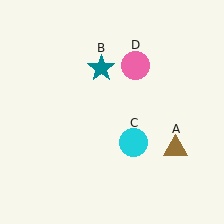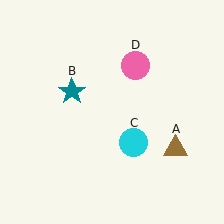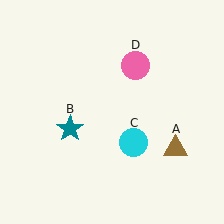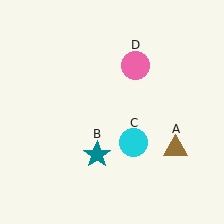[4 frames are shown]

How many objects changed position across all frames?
1 object changed position: teal star (object B).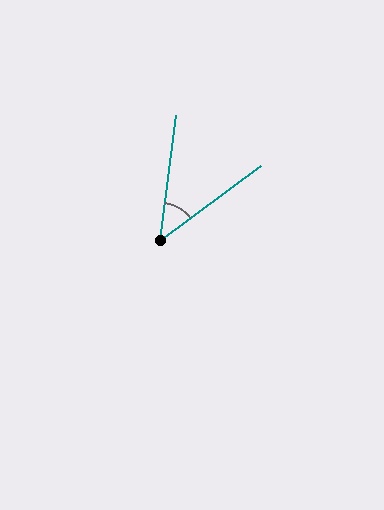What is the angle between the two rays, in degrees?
Approximately 46 degrees.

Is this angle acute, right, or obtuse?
It is acute.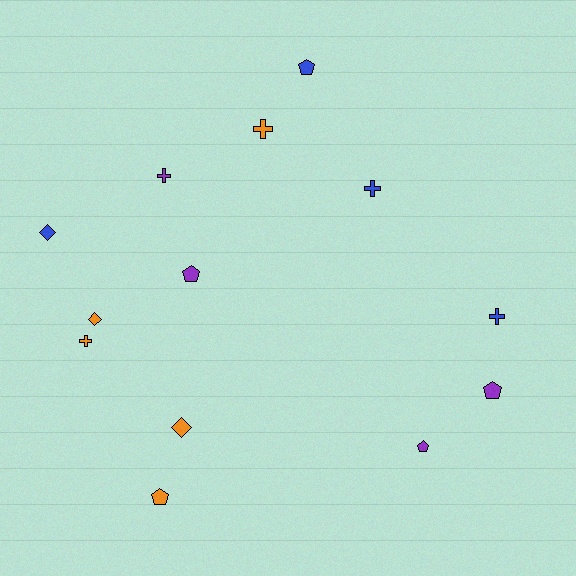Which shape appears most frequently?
Pentagon, with 5 objects.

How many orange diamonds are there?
There are 2 orange diamonds.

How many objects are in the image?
There are 13 objects.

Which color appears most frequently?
Orange, with 5 objects.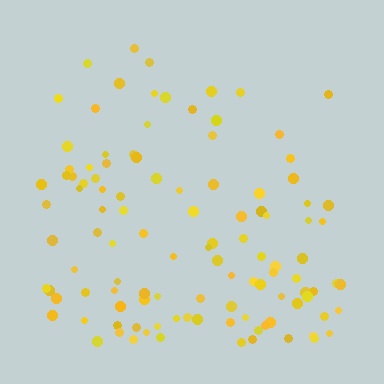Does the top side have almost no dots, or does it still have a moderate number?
Still a moderate number, just noticeably fewer than the bottom.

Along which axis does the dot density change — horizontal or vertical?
Vertical.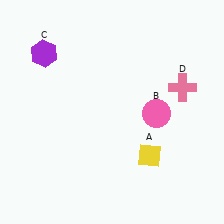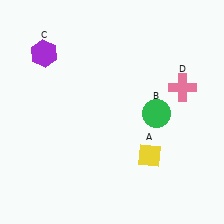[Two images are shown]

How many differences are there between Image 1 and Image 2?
There is 1 difference between the two images.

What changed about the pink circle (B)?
In Image 1, B is pink. In Image 2, it changed to green.